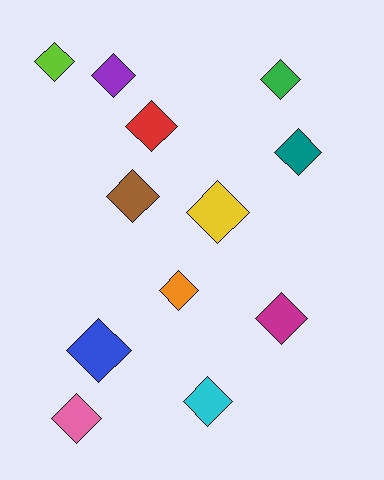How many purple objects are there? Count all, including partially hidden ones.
There is 1 purple object.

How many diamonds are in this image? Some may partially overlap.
There are 12 diamonds.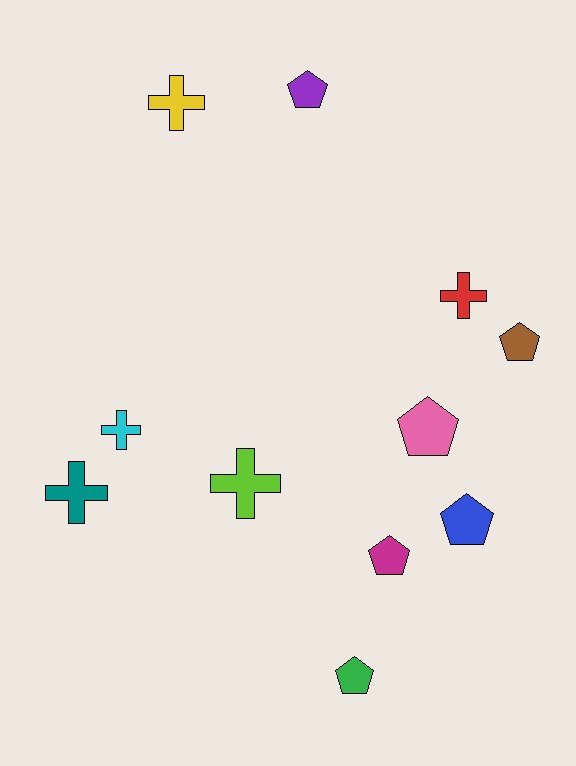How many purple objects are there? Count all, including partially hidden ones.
There is 1 purple object.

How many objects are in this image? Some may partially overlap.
There are 11 objects.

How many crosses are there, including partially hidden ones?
There are 5 crosses.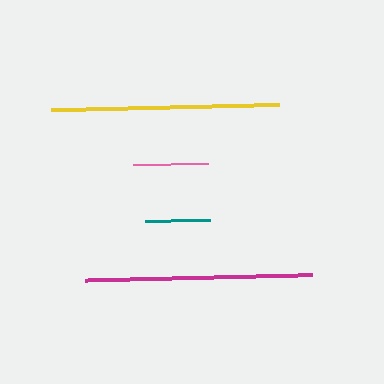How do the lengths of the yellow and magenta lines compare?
The yellow and magenta lines are approximately the same length.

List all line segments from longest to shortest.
From longest to shortest: yellow, magenta, pink, teal.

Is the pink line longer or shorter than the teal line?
The pink line is longer than the teal line.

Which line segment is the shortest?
The teal line is the shortest at approximately 65 pixels.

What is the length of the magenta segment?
The magenta segment is approximately 226 pixels long.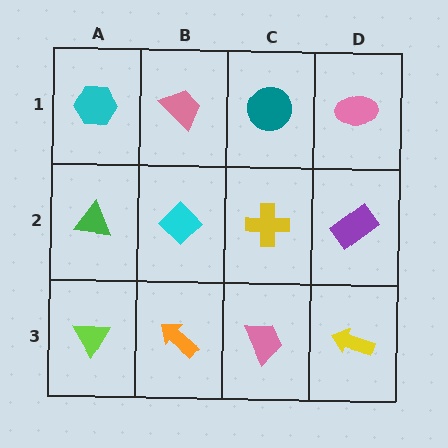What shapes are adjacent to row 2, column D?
A pink ellipse (row 1, column D), a yellow arrow (row 3, column D), a yellow cross (row 2, column C).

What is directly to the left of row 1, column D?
A teal circle.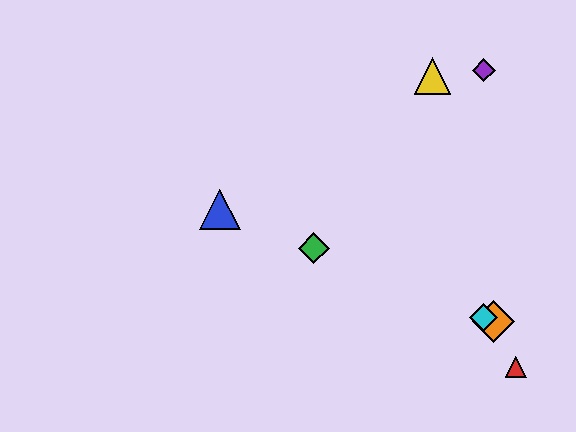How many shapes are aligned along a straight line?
4 shapes (the blue triangle, the green diamond, the orange diamond, the cyan diamond) are aligned along a straight line.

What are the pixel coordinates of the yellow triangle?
The yellow triangle is at (432, 76).